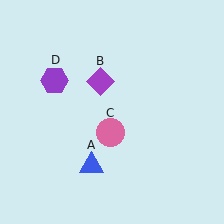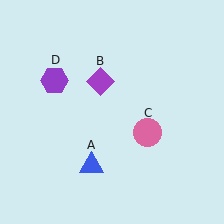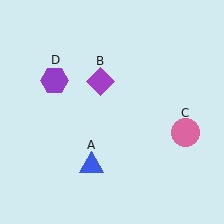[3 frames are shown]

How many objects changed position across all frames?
1 object changed position: pink circle (object C).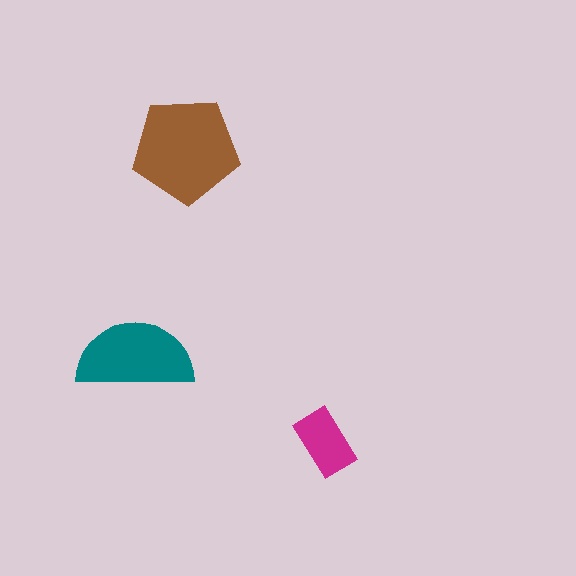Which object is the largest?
The brown pentagon.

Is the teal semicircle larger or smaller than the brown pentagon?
Smaller.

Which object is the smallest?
The magenta rectangle.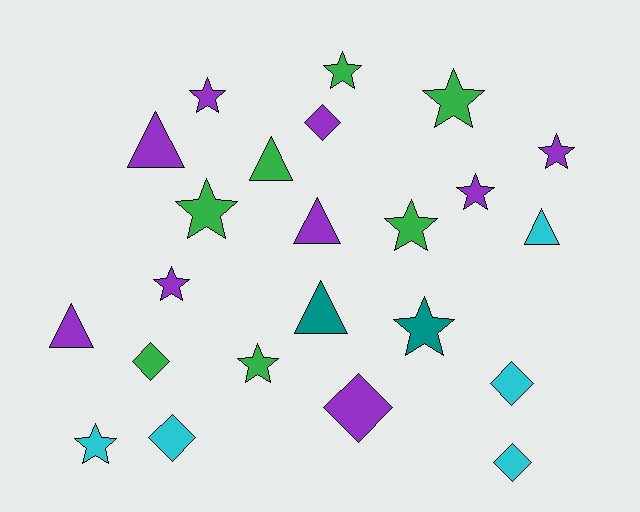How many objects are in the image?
There are 23 objects.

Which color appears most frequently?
Purple, with 9 objects.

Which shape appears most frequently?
Star, with 11 objects.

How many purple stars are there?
There are 4 purple stars.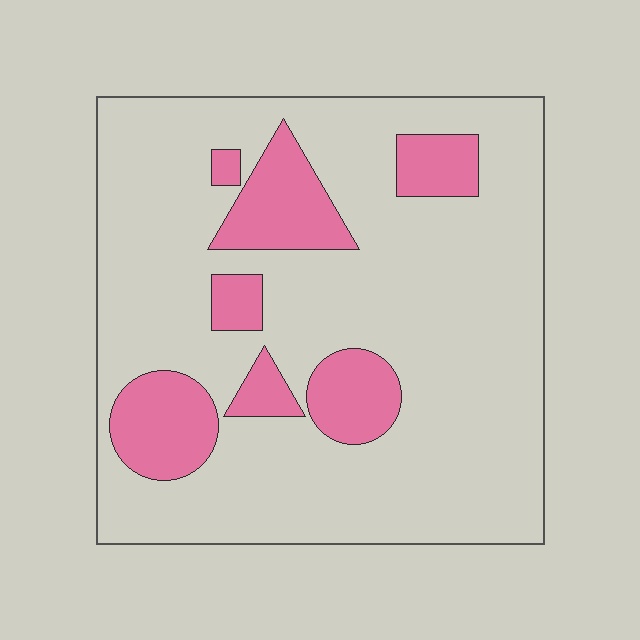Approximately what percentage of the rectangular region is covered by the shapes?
Approximately 20%.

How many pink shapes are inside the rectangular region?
7.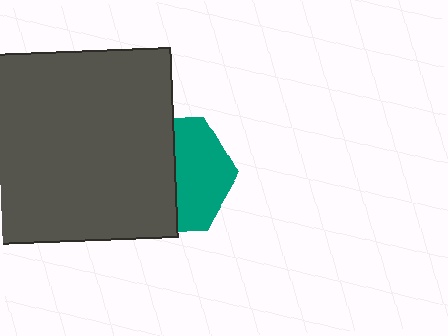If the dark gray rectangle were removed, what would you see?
You would see the complete teal hexagon.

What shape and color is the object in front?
The object in front is a dark gray rectangle.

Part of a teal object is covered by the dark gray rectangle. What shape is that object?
It is a hexagon.